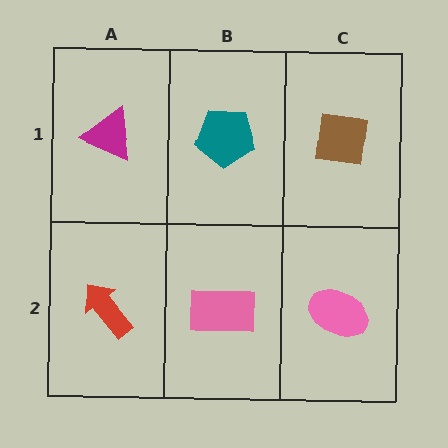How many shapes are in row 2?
3 shapes.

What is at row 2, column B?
A pink rectangle.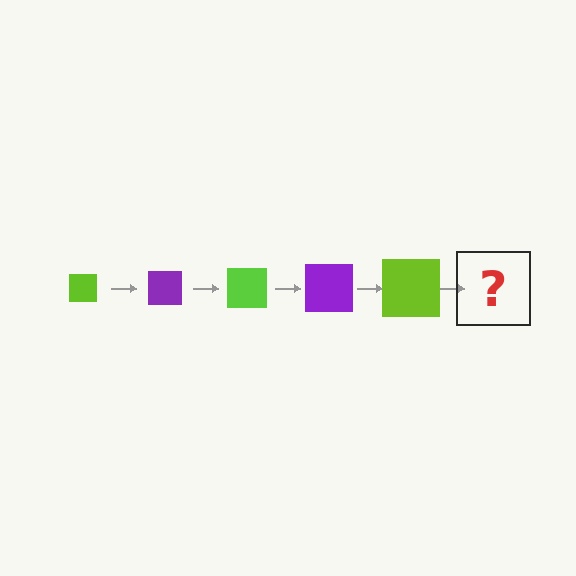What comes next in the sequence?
The next element should be a purple square, larger than the previous one.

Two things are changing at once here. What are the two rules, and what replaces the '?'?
The two rules are that the square grows larger each step and the color cycles through lime and purple. The '?' should be a purple square, larger than the previous one.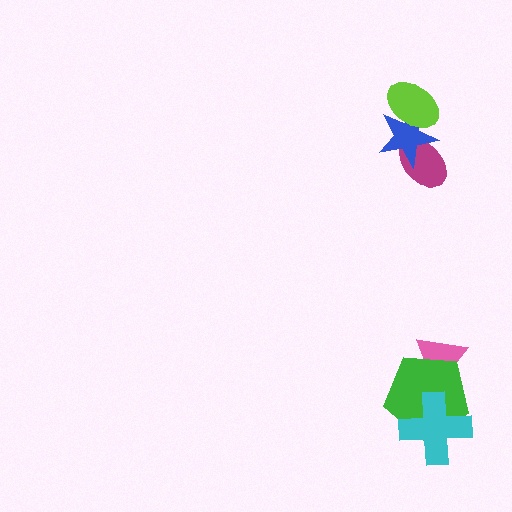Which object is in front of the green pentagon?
The cyan cross is in front of the green pentagon.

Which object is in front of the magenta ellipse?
The blue star is in front of the magenta ellipse.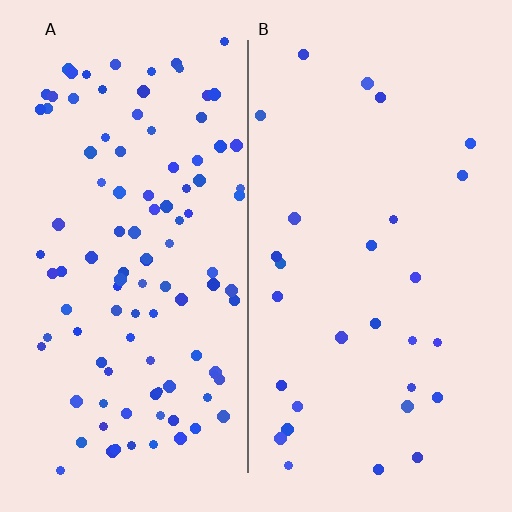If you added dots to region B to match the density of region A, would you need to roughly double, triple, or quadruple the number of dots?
Approximately quadruple.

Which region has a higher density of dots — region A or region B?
A (the left).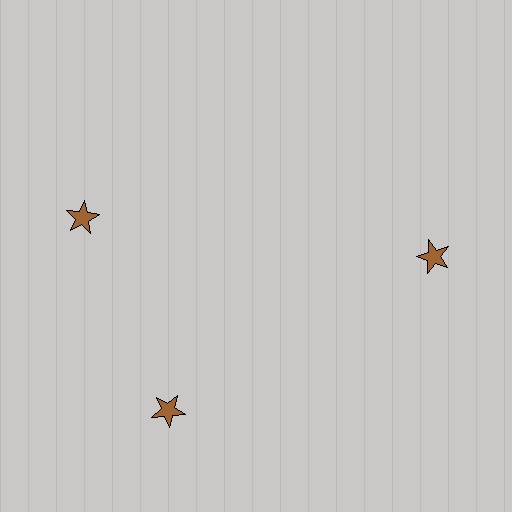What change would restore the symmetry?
The symmetry would be restored by rotating it back into even spacing with its neighbors so that all 3 stars sit at equal angles and equal distance from the center.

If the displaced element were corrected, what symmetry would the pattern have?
It would have 3-fold rotational symmetry — the pattern would map onto itself every 120 degrees.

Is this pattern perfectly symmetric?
No. The 3 brown stars are arranged in a ring, but one element near the 11 o'clock position is rotated out of alignment along the ring, breaking the 3-fold rotational symmetry.